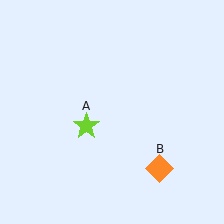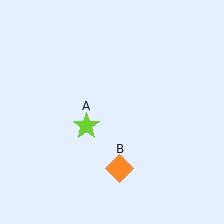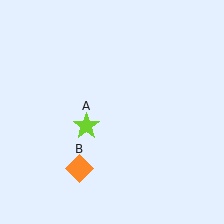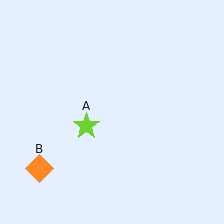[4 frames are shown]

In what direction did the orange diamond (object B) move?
The orange diamond (object B) moved left.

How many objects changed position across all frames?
1 object changed position: orange diamond (object B).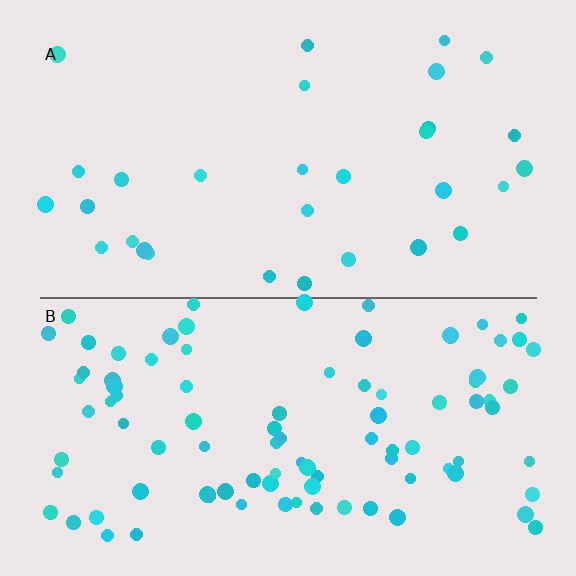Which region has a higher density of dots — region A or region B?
B (the bottom).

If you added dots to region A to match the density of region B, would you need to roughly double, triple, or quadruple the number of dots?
Approximately triple.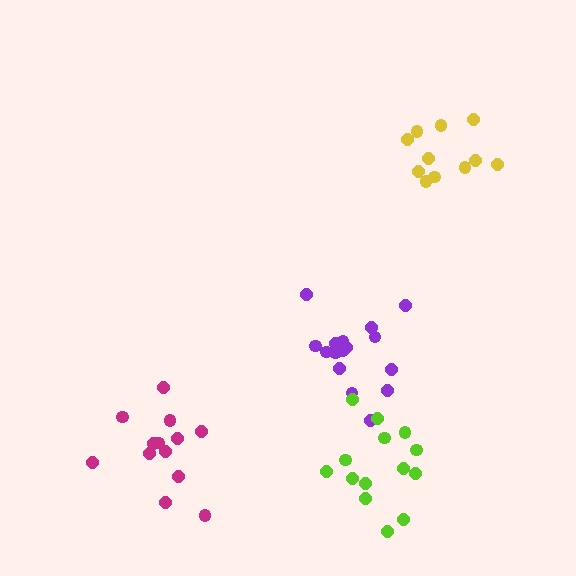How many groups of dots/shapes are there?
There are 4 groups.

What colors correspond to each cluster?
The clusters are colored: yellow, magenta, purple, lime.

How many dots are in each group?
Group 1: 11 dots, Group 2: 13 dots, Group 3: 16 dots, Group 4: 14 dots (54 total).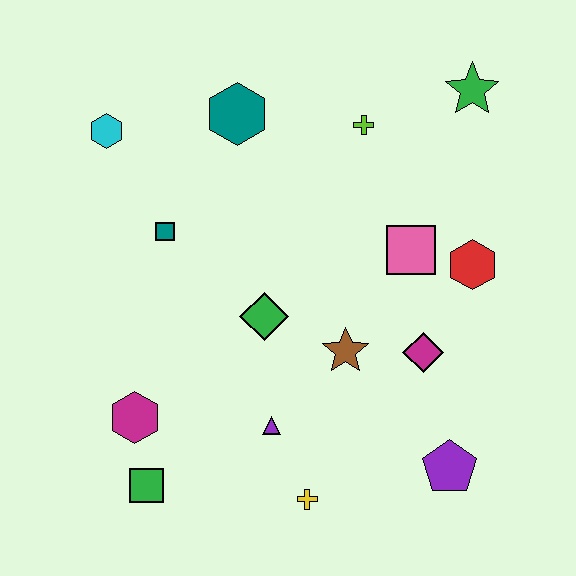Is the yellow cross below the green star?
Yes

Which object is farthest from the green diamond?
The green star is farthest from the green diamond.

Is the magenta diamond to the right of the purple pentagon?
No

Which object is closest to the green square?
The magenta hexagon is closest to the green square.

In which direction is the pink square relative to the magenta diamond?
The pink square is above the magenta diamond.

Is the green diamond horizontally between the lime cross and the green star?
No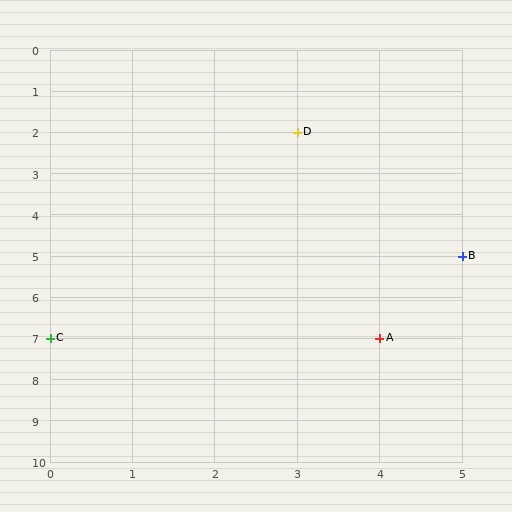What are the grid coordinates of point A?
Point A is at grid coordinates (4, 7).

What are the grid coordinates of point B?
Point B is at grid coordinates (5, 5).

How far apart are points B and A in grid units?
Points B and A are 1 column and 2 rows apart (about 2.2 grid units diagonally).